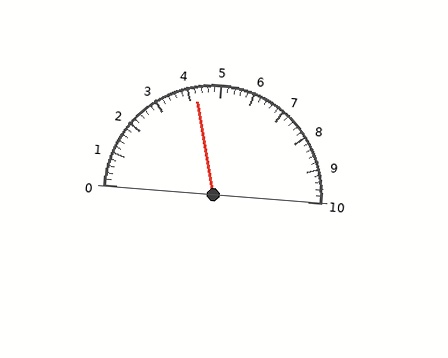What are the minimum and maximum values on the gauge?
The gauge ranges from 0 to 10.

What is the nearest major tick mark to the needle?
The nearest major tick mark is 4.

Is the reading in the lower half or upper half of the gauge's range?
The reading is in the lower half of the range (0 to 10).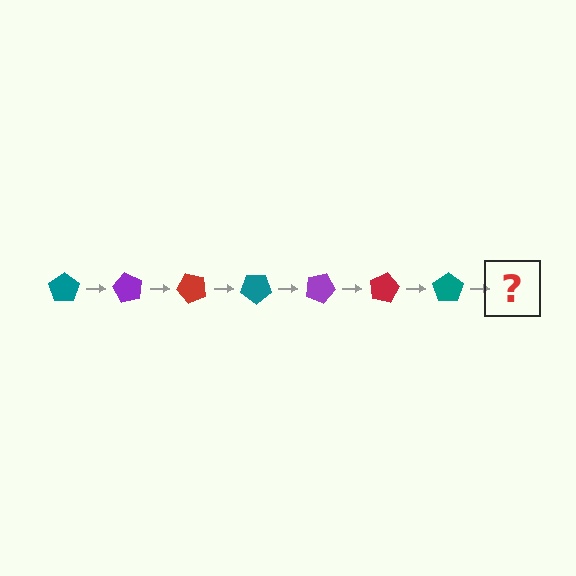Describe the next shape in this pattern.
It should be a purple pentagon, rotated 420 degrees from the start.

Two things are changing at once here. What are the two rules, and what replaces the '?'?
The two rules are that it rotates 60 degrees each step and the color cycles through teal, purple, and red. The '?' should be a purple pentagon, rotated 420 degrees from the start.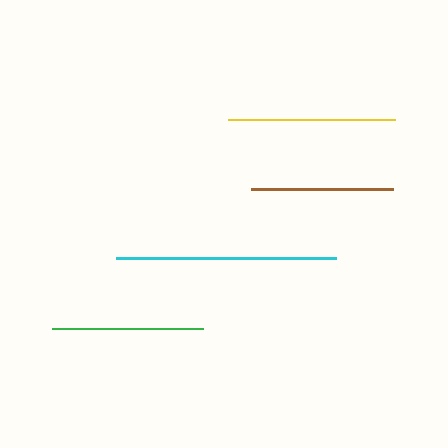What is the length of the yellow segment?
The yellow segment is approximately 166 pixels long.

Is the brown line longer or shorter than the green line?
The green line is longer than the brown line.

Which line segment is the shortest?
The brown line is the shortest at approximately 142 pixels.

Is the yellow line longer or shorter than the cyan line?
The cyan line is longer than the yellow line.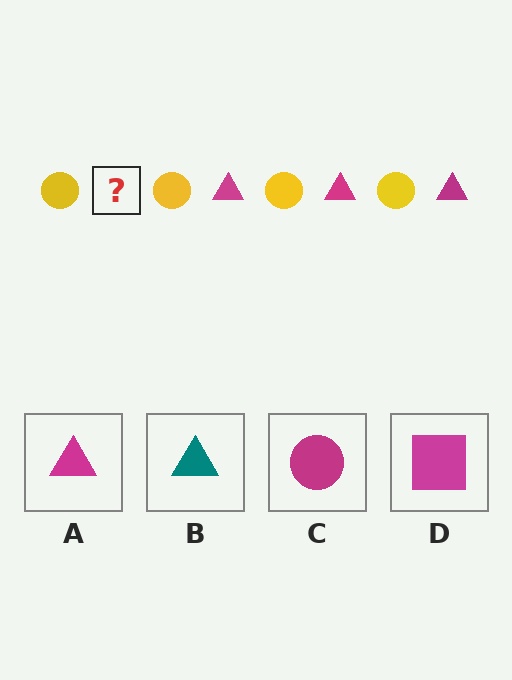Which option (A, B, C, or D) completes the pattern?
A.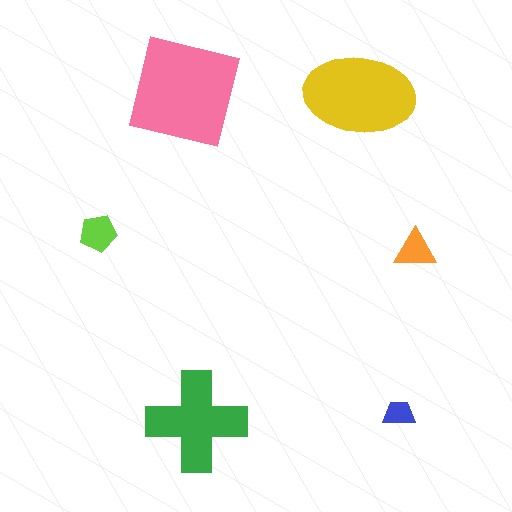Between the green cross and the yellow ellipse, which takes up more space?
The yellow ellipse.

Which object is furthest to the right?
The orange triangle is rightmost.